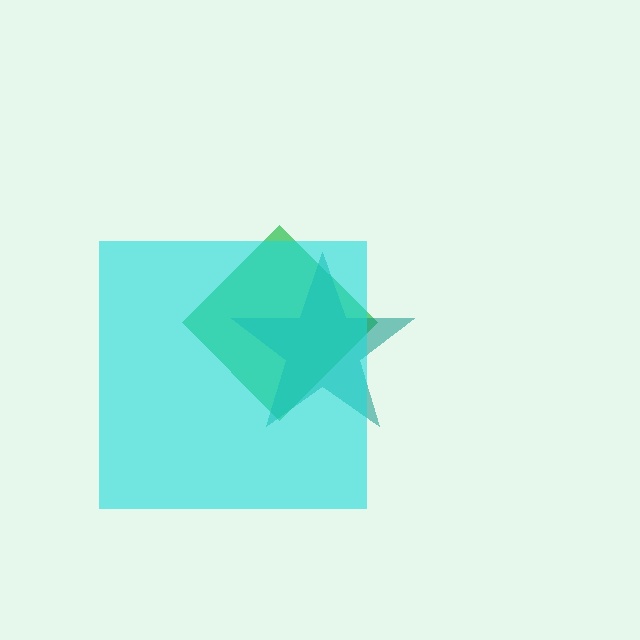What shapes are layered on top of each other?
The layered shapes are: a green diamond, a teal star, a cyan square.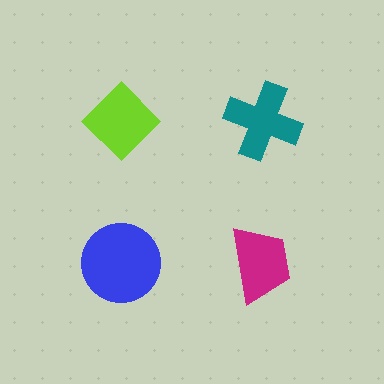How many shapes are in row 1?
2 shapes.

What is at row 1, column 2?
A teal cross.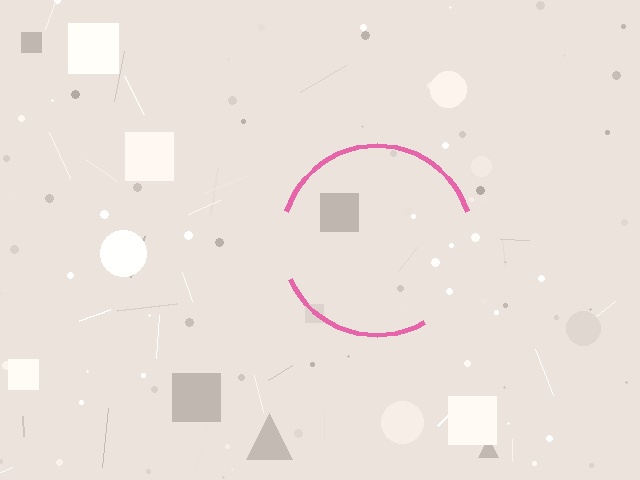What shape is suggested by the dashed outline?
The dashed outline suggests a circle.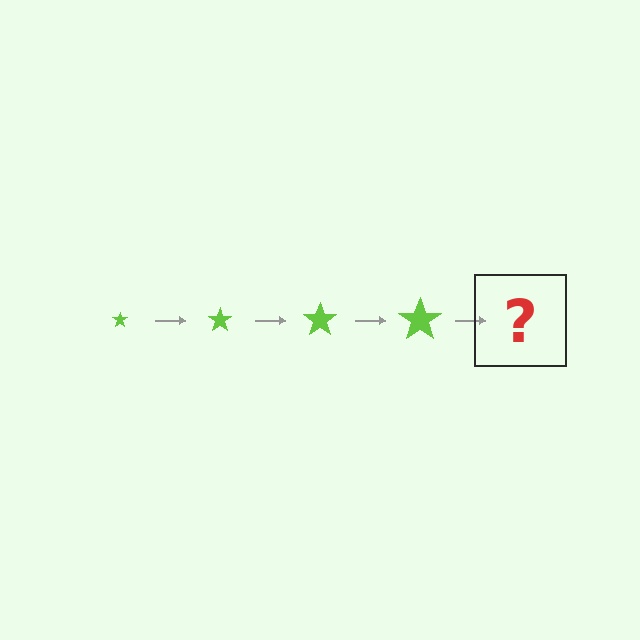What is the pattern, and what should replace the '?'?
The pattern is that the star gets progressively larger each step. The '?' should be a lime star, larger than the previous one.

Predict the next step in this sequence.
The next step is a lime star, larger than the previous one.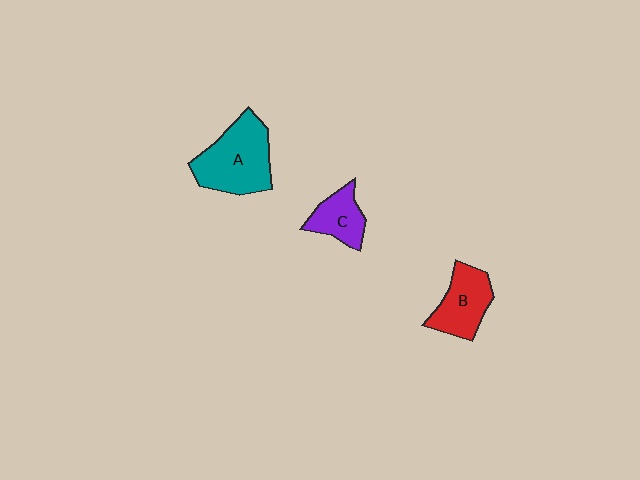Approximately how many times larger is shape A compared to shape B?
Approximately 1.5 times.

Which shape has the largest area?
Shape A (teal).